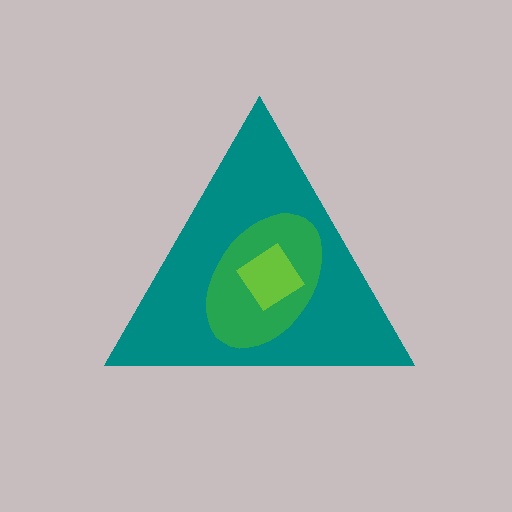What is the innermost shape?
The lime diamond.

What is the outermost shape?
The teal triangle.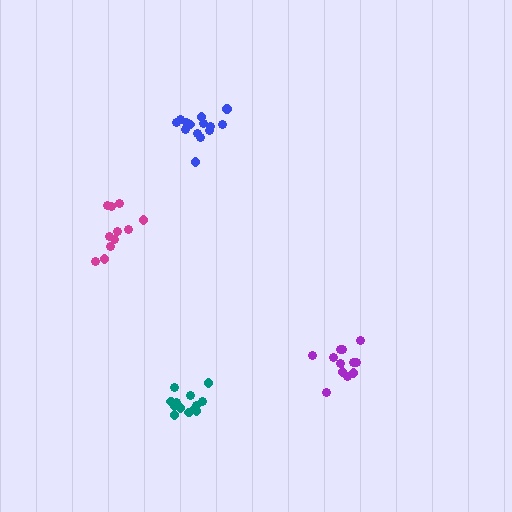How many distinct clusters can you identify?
There are 4 distinct clusters.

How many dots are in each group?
Group 1: 13 dots, Group 2: 12 dots, Group 3: 11 dots, Group 4: 14 dots (50 total).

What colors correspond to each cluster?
The clusters are colored: teal, purple, magenta, blue.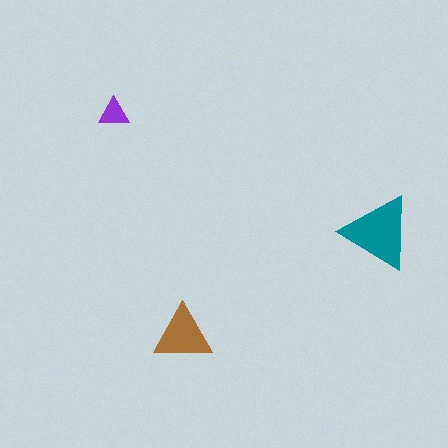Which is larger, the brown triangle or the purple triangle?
The brown one.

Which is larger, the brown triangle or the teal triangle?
The teal one.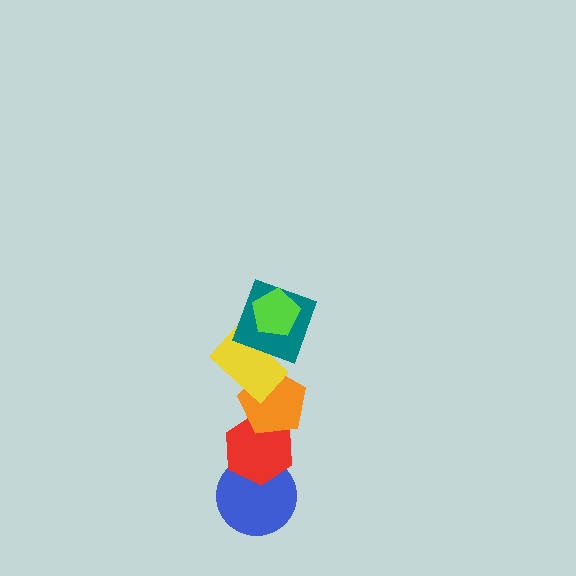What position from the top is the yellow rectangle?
The yellow rectangle is 3rd from the top.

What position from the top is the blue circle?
The blue circle is 6th from the top.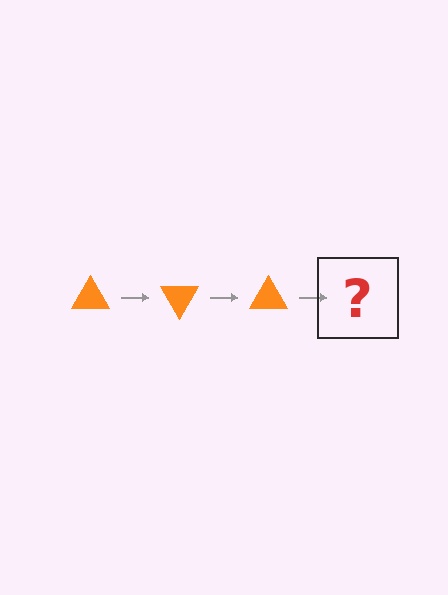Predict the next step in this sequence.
The next step is an orange triangle rotated 180 degrees.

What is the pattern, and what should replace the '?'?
The pattern is that the triangle rotates 60 degrees each step. The '?' should be an orange triangle rotated 180 degrees.